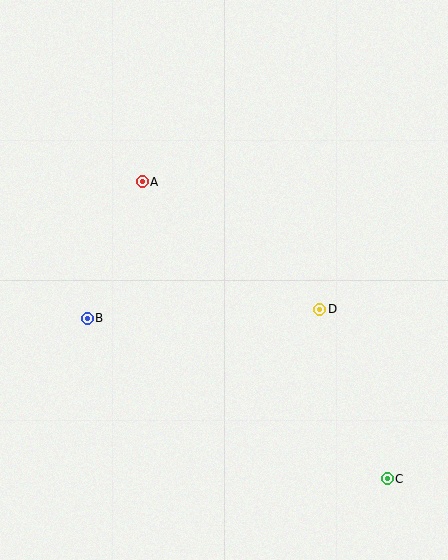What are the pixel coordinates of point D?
Point D is at (319, 309).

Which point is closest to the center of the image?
Point D at (319, 309) is closest to the center.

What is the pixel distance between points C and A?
The distance between C and A is 385 pixels.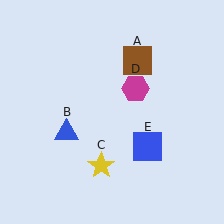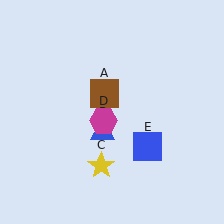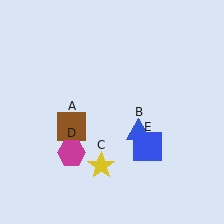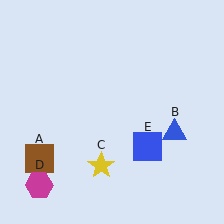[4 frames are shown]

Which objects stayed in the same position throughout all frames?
Yellow star (object C) and blue square (object E) remained stationary.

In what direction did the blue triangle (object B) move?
The blue triangle (object B) moved right.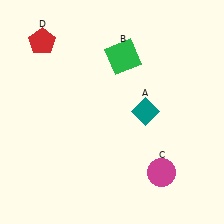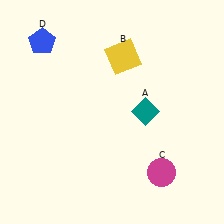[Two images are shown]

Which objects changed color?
B changed from green to yellow. D changed from red to blue.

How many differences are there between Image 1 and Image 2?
There are 2 differences between the two images.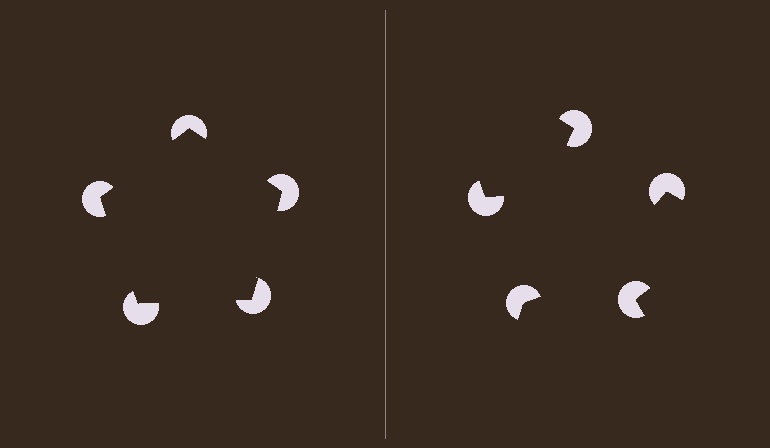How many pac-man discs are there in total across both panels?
10 — 5 on each side.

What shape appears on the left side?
An illusory pentagon.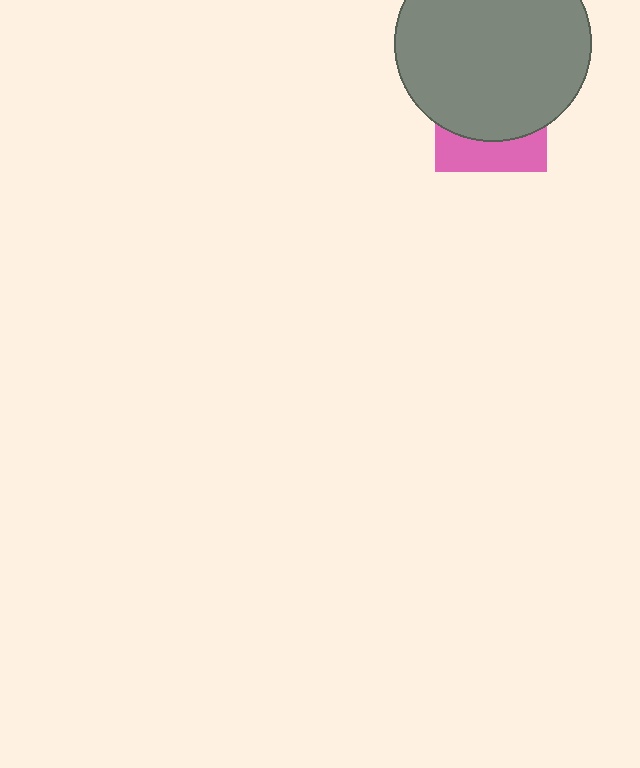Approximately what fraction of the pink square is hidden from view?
Roughly 69% of the pink square is hidden behind the gray circle.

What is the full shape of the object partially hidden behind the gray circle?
The partially hidden object is a pink square.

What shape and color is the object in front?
The object in front is a gray circle.